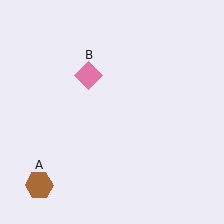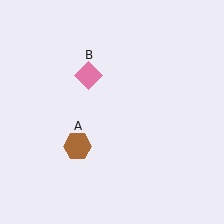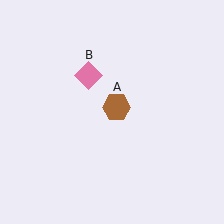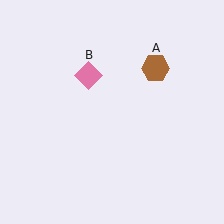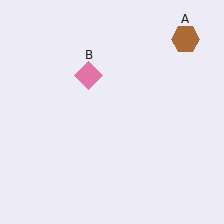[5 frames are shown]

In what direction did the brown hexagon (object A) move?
The brown hexagon (object A) moved up and to the right.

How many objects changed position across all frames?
1 object changed position: brown hexagon (object A).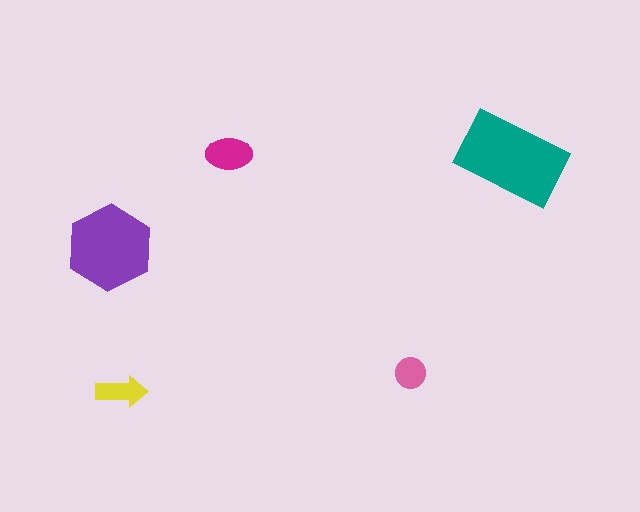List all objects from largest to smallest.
The teal rectangle, the purple hexagon, the magenta ellipse, the yellow arrow, the pink circle.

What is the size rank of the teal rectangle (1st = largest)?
1st.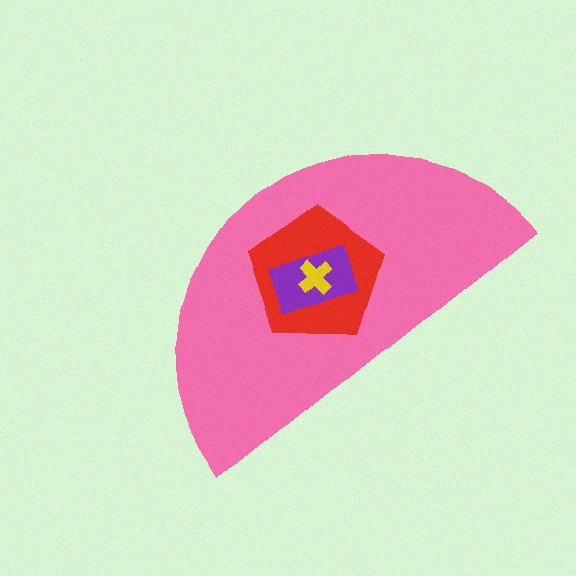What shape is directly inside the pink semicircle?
The red pentagon.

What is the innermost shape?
The yellow cross.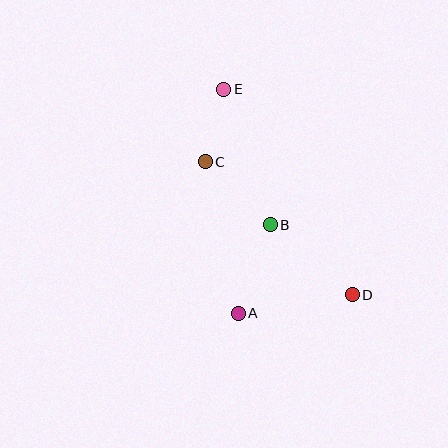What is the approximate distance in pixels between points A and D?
The distance between A and D is approximately 115 pixels.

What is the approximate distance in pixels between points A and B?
The distance between A and B is approximately 94 pixels.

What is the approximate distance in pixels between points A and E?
The distance between A and E is approximately 224 pixels.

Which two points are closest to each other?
Points C and E are closest to each other.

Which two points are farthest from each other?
Points D and E are farthest from each other.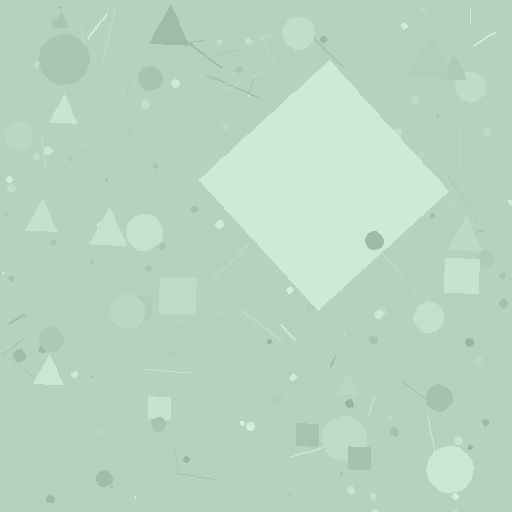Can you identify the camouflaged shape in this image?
The camouflaged shape is a diamond.